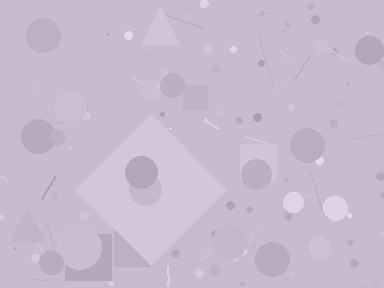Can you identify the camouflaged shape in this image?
The camouflaged shape is a diamond.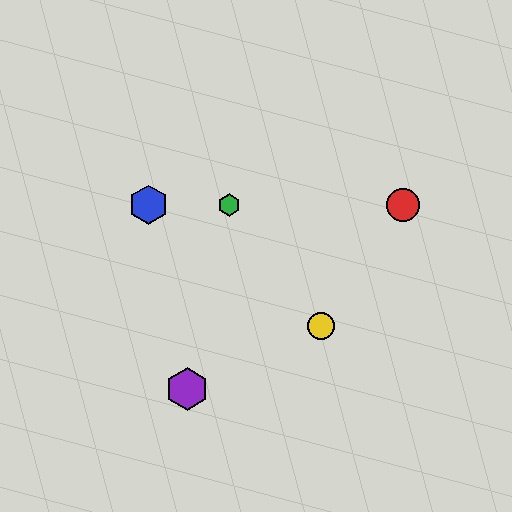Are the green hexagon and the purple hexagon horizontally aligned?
No, the green hexagon is at y≈205 and the purple hexagon is at y≈389.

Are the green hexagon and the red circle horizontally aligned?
Yes, both are at y≈205.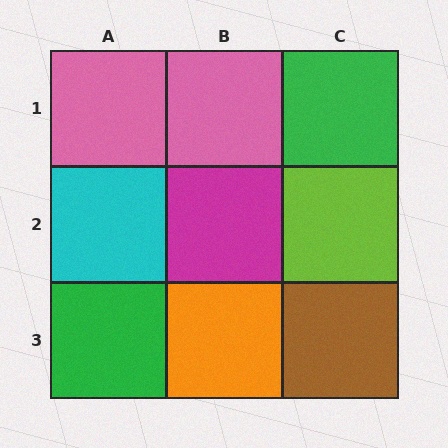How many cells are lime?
1 cell is lime.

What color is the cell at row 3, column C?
Brown.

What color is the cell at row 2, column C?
Lime.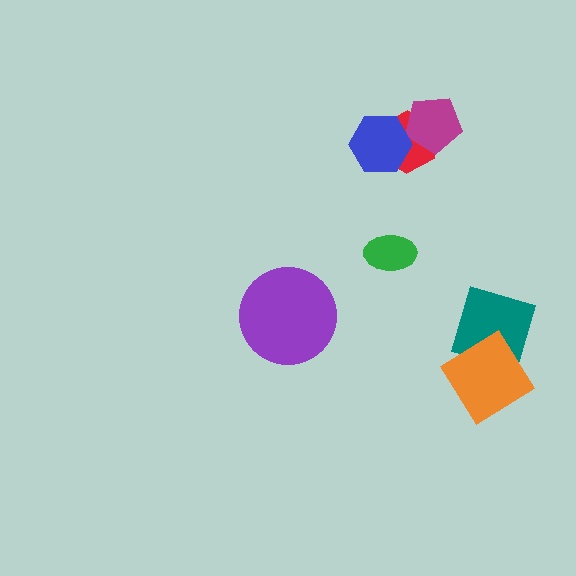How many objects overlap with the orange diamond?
1 object overlaps with the orange diamond.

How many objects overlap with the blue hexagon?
1 object overlaps with the blue hexagon.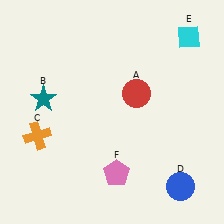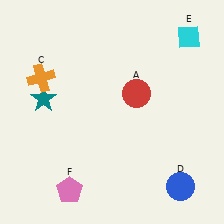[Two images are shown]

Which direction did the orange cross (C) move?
The orange cross (C) moved up.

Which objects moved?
The objects that moved are: the orange cross (C), the pink pentagon (F).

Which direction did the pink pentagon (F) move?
The pink pentagon (F) moved left.